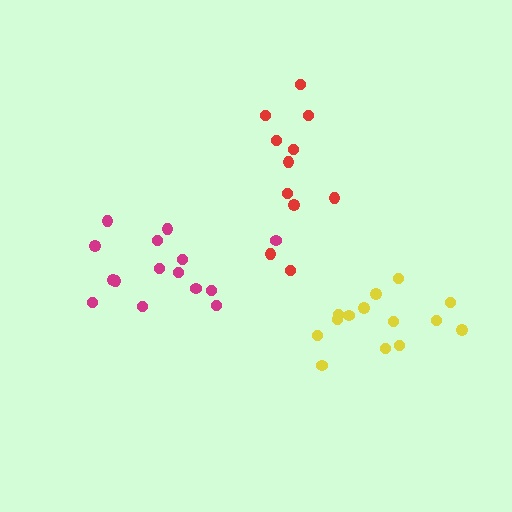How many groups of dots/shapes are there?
There are 3 groups.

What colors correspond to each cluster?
The clusters are colored: red, magenta, yellow.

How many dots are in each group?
Group 1: 11 dots, Group 2: 15 dots, Group 3: 14 dots (40 total).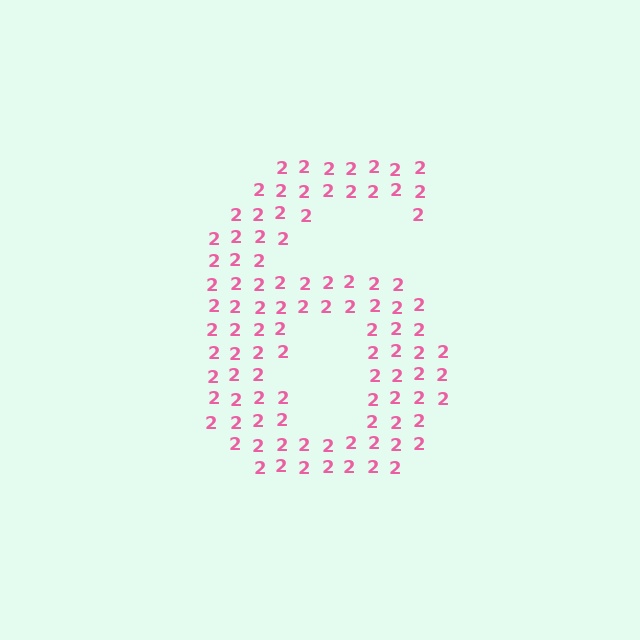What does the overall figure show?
The overall figure shows the digit 6.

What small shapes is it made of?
It is made of small digit 2's.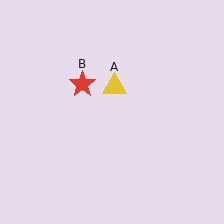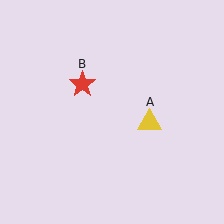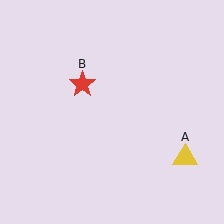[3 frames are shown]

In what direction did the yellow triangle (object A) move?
The yellow triangle (object A) moved down and to the right.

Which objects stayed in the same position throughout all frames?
Red star (object B) remained stationary.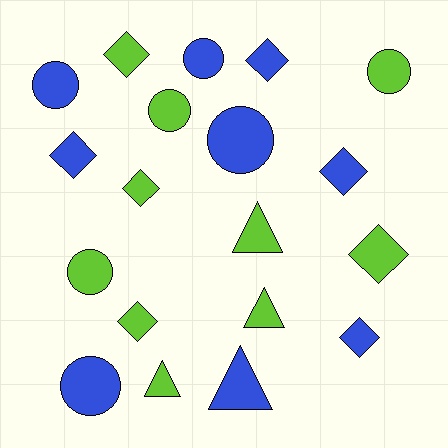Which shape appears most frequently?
Diamond, with 8 objects.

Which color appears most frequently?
Lime, with 10 objects.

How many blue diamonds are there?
There are 4 blue diamonds.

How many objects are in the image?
There are 19 objects.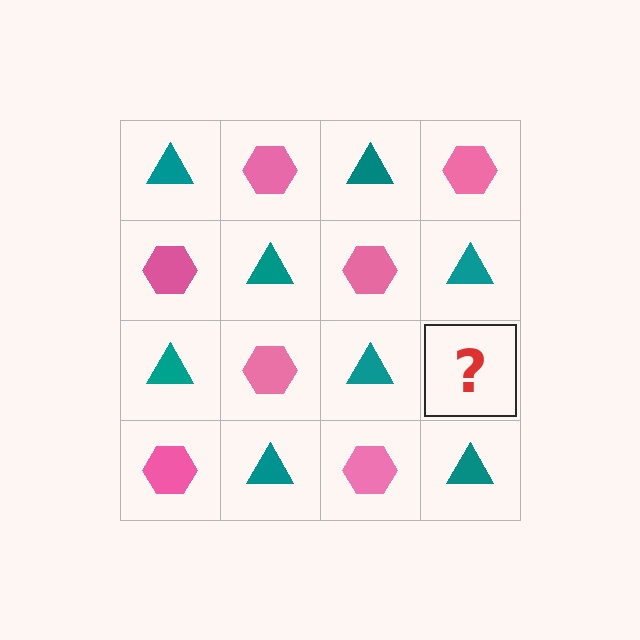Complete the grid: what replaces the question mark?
The question mark should be replaced with a pink hexagon.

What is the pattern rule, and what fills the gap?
The rule is that it alternates teal triangle and pink hexagon in a checkerboard pattern. The gap should be filled with a pink hexagon.